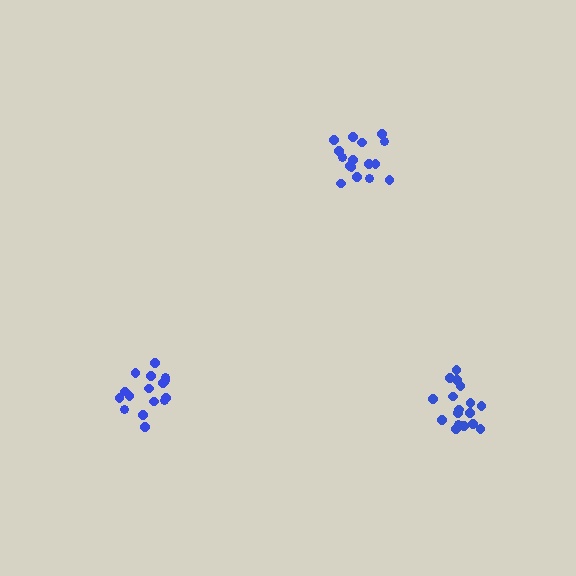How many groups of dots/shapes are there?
There are 3 groups.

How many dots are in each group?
Group 1: 17 dots, Group 2: 16 dots, Group 3: 16 dots (49 total).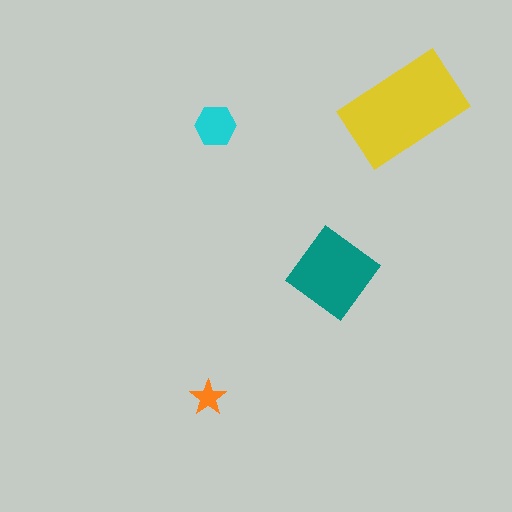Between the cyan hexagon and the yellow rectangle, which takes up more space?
The yellow rectangle.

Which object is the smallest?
The orange star.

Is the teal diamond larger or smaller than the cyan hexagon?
Larger.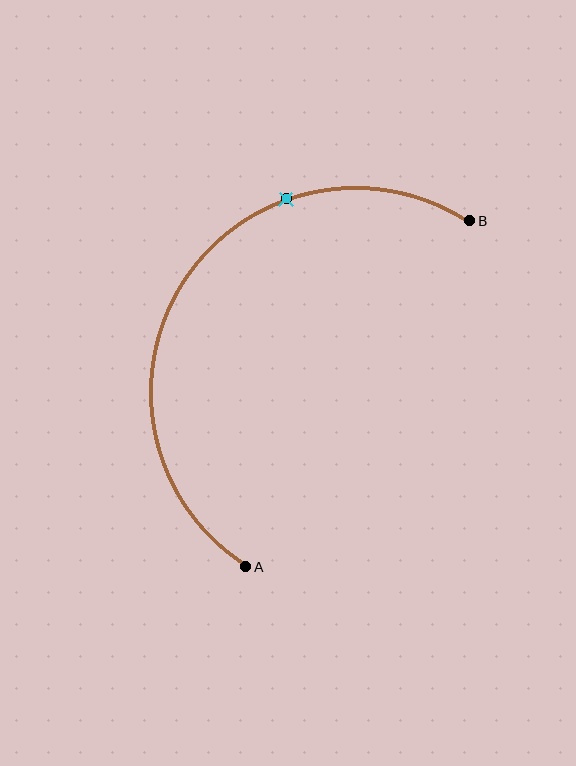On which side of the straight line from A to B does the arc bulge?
The arc bulges to the left of the straight line connecting A and B.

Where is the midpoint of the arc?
The arc midpoint is the point on the curve farthest from the straight line joining A and B. It sits to the left of that line.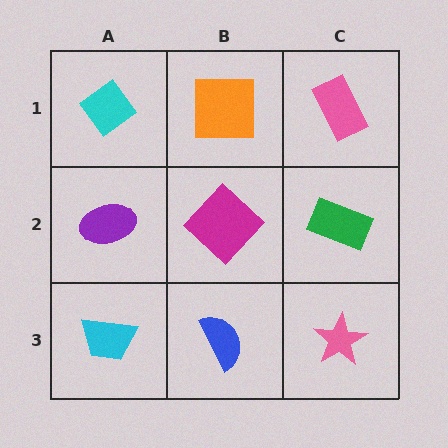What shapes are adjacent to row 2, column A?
A cyan diamond (row 1, column A), a cyan trapezoid (row 3, column A), a magenta diamond (row 2, column B).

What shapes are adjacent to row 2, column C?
A pink rectangle (row 1, column C), a pink star (row 3, column C), a magenta diamond (row 2, column B).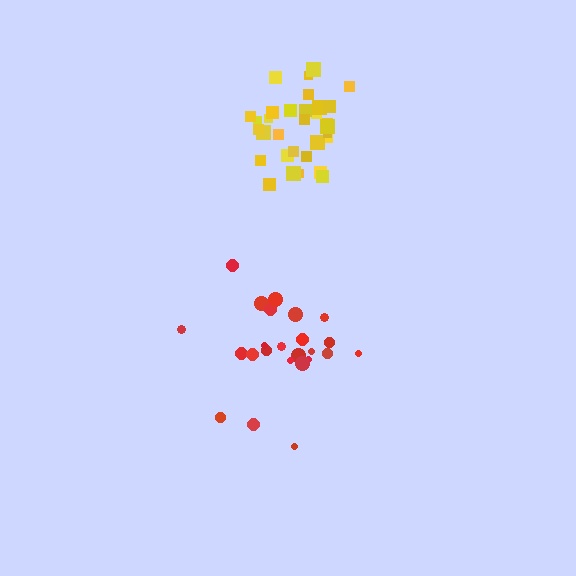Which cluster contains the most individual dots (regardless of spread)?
Yellow (32).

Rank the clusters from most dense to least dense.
yellow, red.